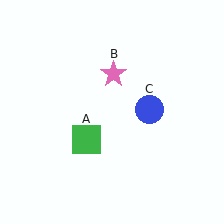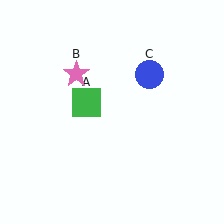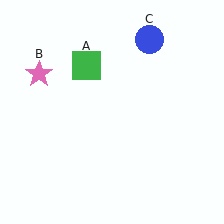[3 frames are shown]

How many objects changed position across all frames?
3 objects changed position: green square (object A), pink star (object B), blue circle (object C).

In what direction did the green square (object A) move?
The green square (object A) moved up.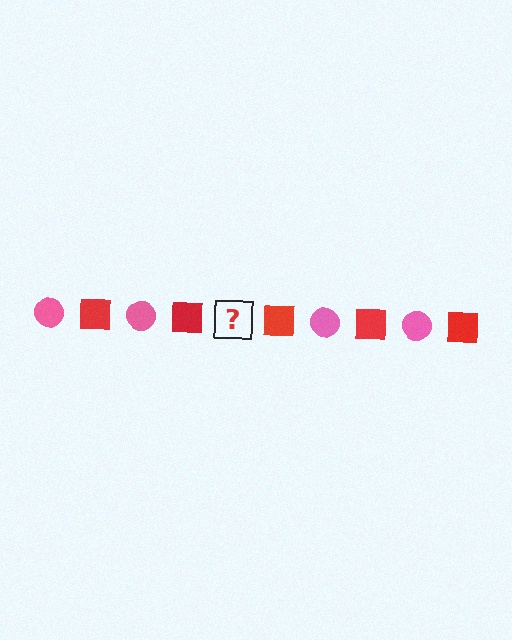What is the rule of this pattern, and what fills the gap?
The rule is that the pattern alternates between pink circle and red square. The gap should be filled with a pink circle.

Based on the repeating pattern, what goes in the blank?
The blank should be a pink circle.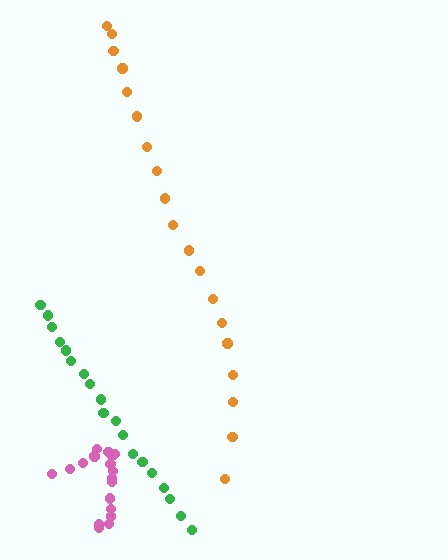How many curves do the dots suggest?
There are 3 distinct paths.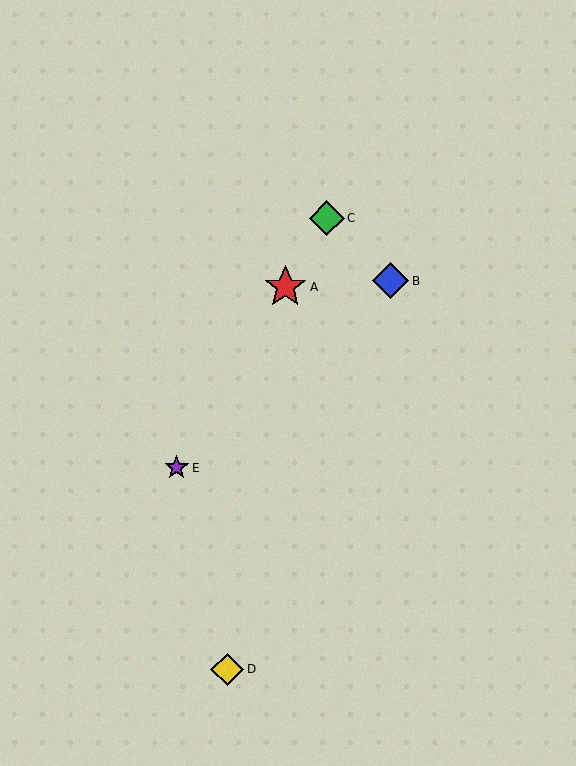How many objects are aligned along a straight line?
3 objects (A, C, E) are aligned along a straight line.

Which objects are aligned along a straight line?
Objects A, C, E are aligned along a straight line.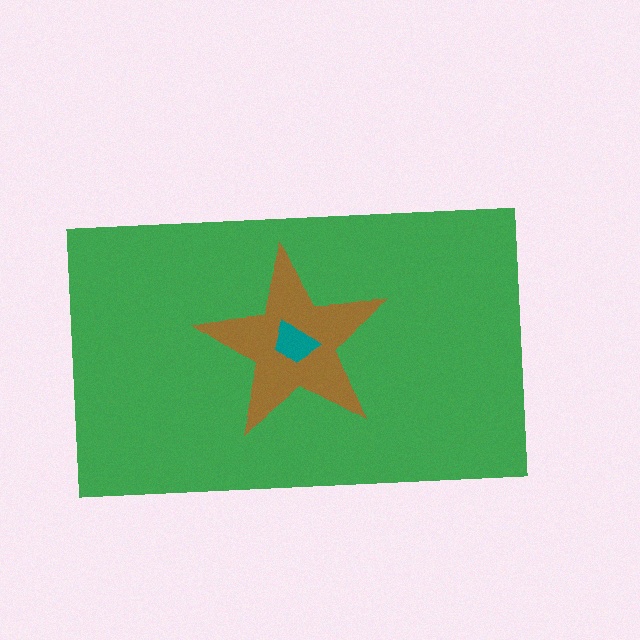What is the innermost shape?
The teal trapezoid.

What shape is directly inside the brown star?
The teal trapezoid.